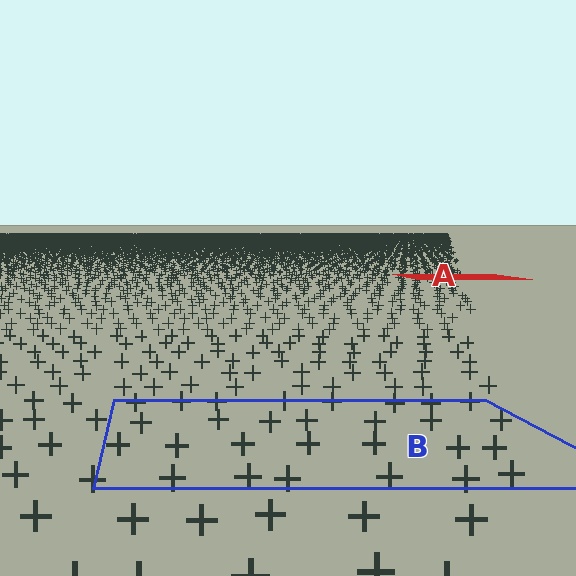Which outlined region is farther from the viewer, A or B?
Region A is farther from the viewer — the texture elements inside it appear smaller and more densely packed.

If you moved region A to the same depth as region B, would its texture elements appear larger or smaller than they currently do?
They would appear larger. At a closer depth, the same texture elements are projected at a bigger on-screen size.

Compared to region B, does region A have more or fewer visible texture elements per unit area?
Region A has more texture elements per unit area — they are packed more densely because it is farther away.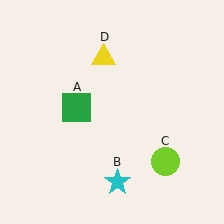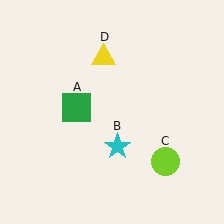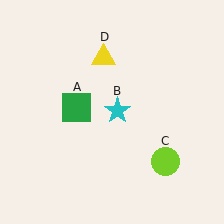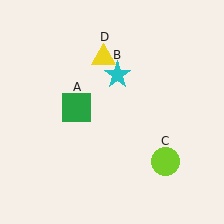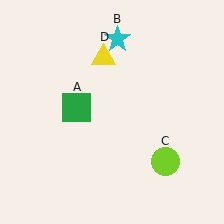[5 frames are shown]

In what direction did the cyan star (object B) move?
The cyan star (object B) moved up.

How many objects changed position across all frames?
1 object changed position: cyan star (object B).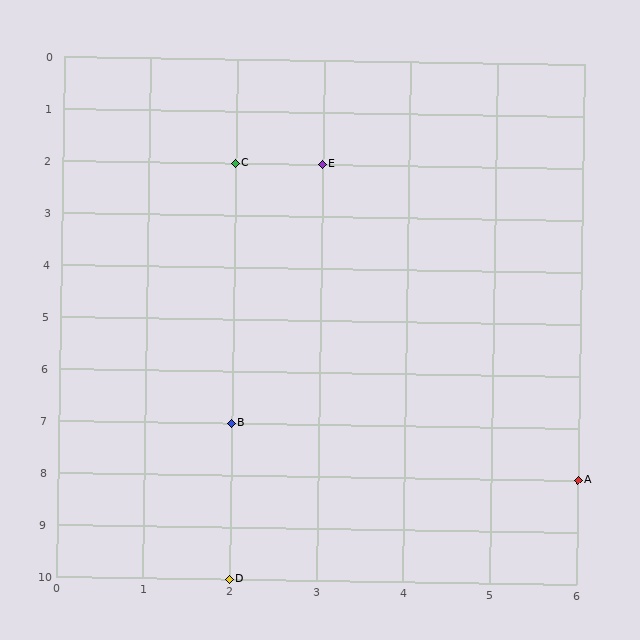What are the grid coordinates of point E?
Point E is at grid coordinates (3, 2).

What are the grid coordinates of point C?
Point C is at grid coordinates (2, 2).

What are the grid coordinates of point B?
Point B is at grid coordinates (2, 7).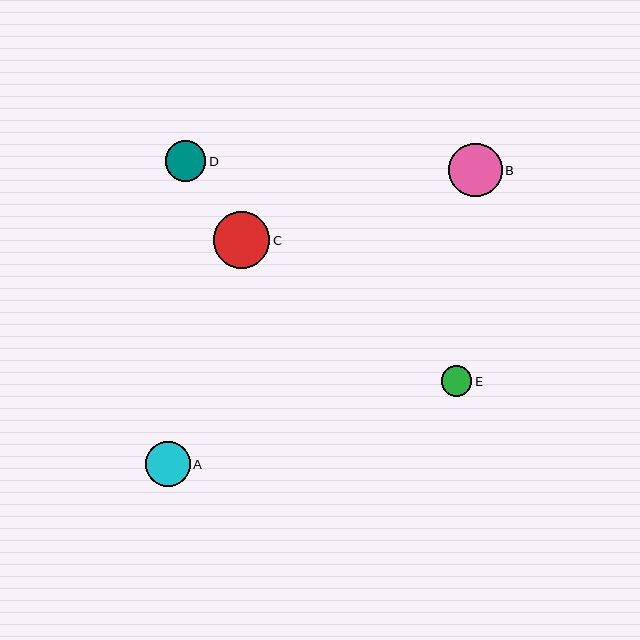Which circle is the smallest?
Circle E is the smallest with a size of approximately 30 pixels.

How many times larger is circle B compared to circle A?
Circle B is approximately 1.2 times the size of circle A.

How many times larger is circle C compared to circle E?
Circle C is approximately 1.9 times the size of circle E.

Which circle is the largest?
Circle C is the largest with a size of approximately 56 pixels.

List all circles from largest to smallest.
From largest to smallest: C, B, A, D, E.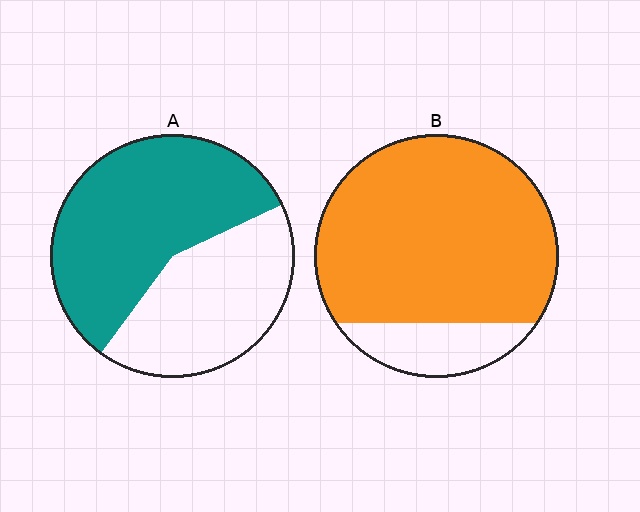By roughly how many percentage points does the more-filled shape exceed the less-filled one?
By roughly 25 percentage points (B over A).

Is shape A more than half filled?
Yes.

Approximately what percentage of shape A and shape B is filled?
A is approximately 60% and B is approximately 85%.